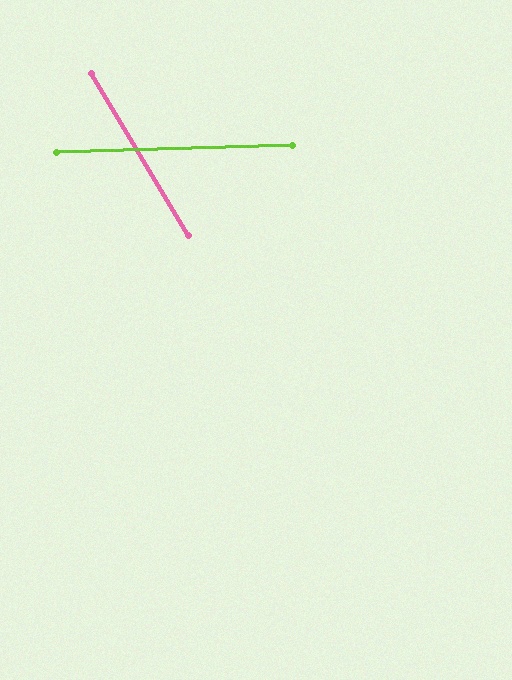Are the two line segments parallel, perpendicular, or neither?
Neither parallel nor perpendicular — they differ by about 61°.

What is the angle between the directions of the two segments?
Approximately 61 degrees.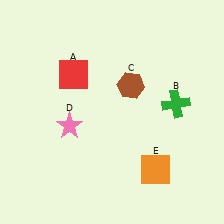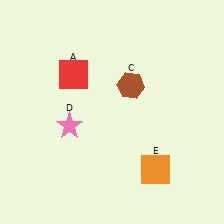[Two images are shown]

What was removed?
The green cross (B) was removed in Image 2.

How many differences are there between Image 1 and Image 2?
There is 1 difference between the two images.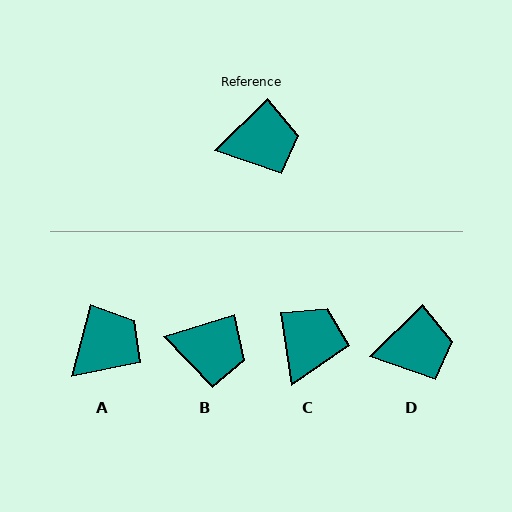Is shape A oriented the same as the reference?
No, it is off by about 31 degrees.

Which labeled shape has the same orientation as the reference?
D.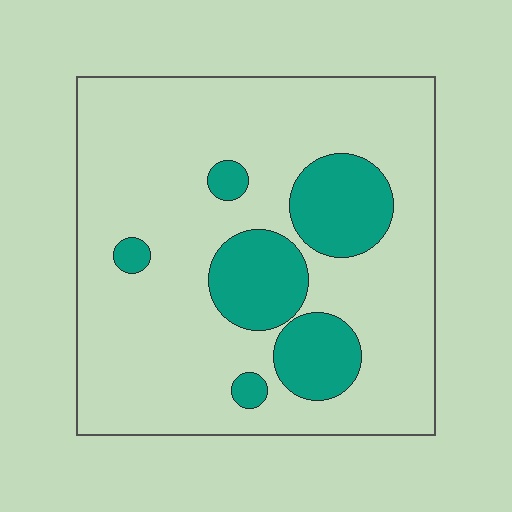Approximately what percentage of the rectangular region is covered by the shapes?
Approximately 20%.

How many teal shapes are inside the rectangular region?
6.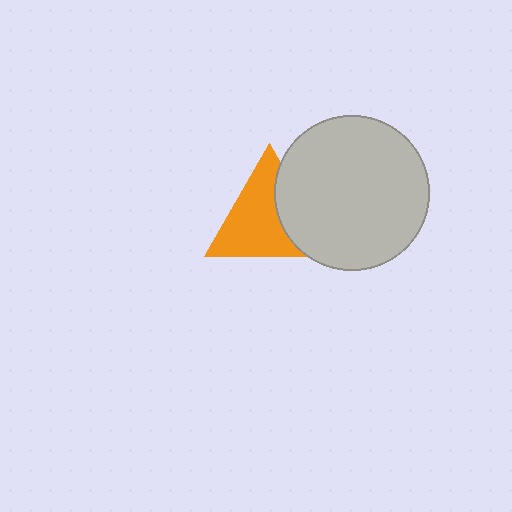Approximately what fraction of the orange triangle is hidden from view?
Roughly 33% of the orange triangle is hidden behind the light gray circle.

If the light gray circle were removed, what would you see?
You would see the complete orange triangle.